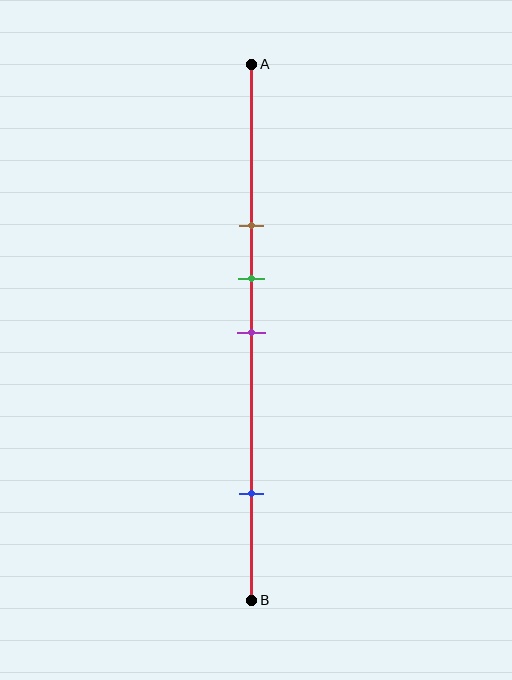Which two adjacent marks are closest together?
The green and purple marks are the closest adjacent pair.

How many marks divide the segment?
There are 4 marks dividing the segment.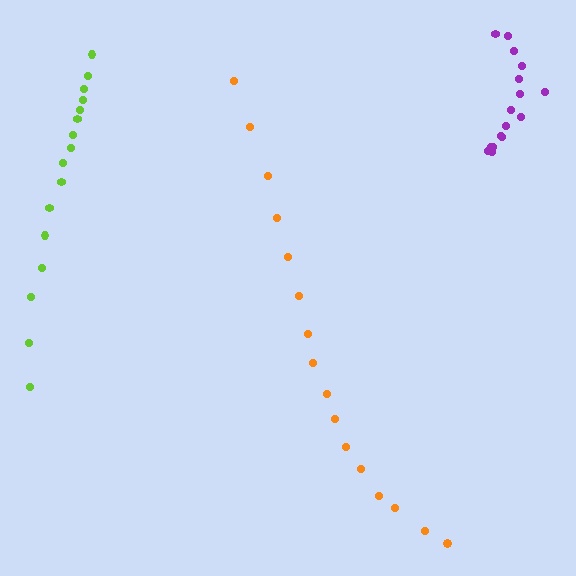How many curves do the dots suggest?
There are 3 distinct paths.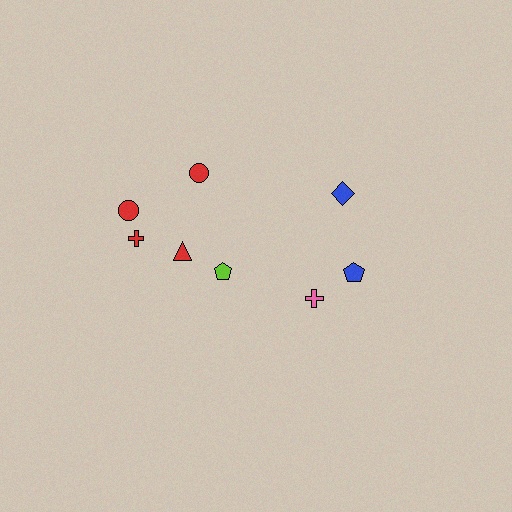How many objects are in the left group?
There are 5 objects.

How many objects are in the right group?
There are 3 objects.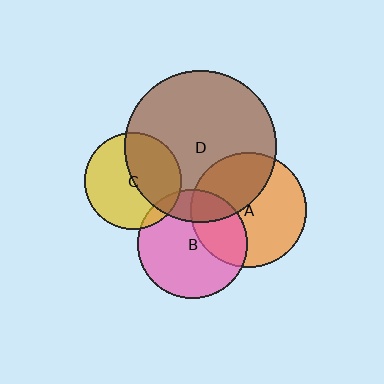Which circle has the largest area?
Circle D (brown).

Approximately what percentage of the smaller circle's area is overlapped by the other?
Approximately 10%.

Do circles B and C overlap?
Yes.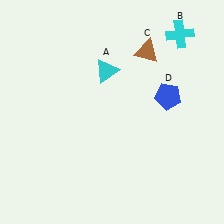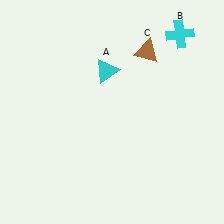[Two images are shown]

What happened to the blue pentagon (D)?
The blue pentagon (D) was removed in Image 2. It was in the top-right area of Image 1.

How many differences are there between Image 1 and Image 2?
There is 1 difference between the two images.